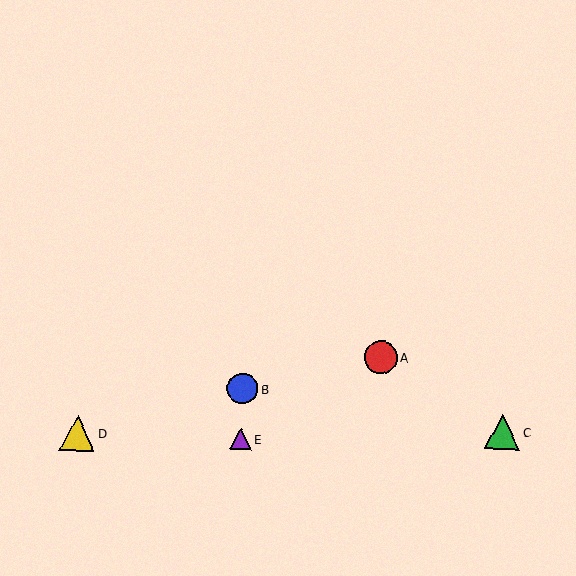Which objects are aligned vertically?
Objects B, E are aligned vertically.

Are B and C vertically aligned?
No, B is at x≈243 and C is at x≈502.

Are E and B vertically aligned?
Yes, both are at x≈240.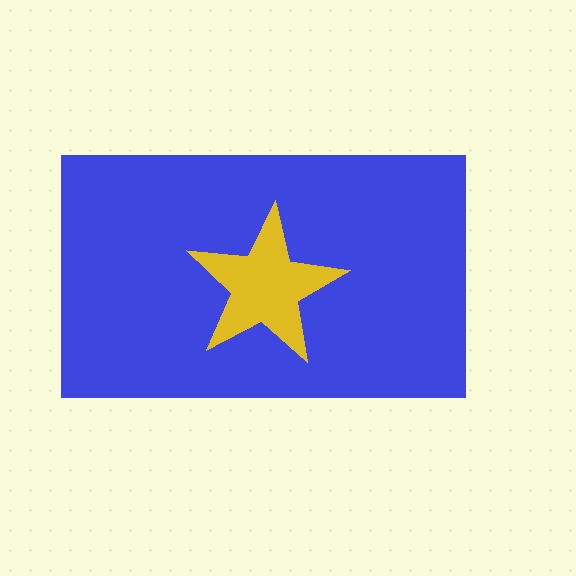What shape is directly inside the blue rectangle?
The yellow star.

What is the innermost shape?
The yellow star.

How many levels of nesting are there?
2.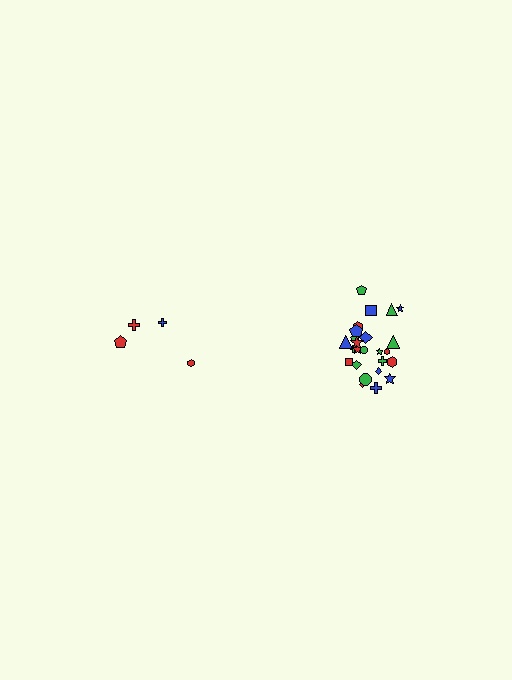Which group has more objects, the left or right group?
The right group.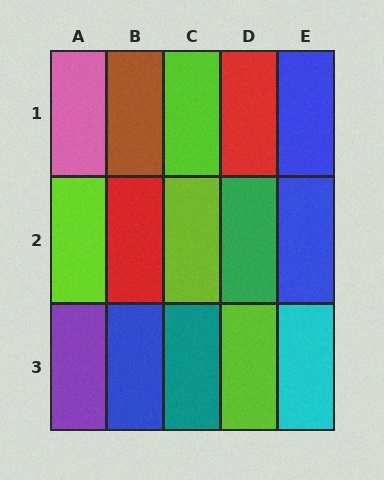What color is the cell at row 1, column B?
Brown.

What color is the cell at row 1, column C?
Lime.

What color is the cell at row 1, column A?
Pink.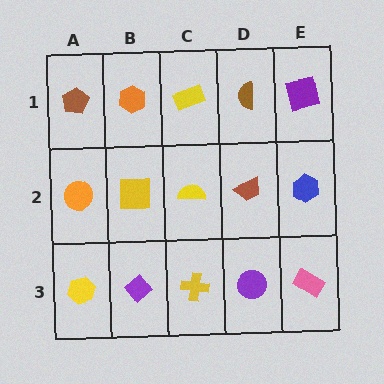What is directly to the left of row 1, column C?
An orange hexagon.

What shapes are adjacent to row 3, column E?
A blue hexagon (row 2, column E), a purple circle (row 3, column D).